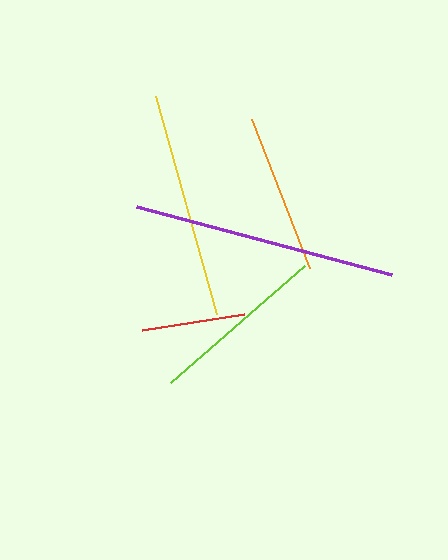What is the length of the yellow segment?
The yellow segment is approximately 227 pixels long.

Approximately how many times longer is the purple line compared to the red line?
The purple line is approximately 2.6 times the length of the red line.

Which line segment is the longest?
The purple line is the longest at approximately 265 pixels.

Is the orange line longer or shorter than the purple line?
The purple line is longer than the orange line.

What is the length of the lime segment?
The lime segment is approximately 178 pixels long.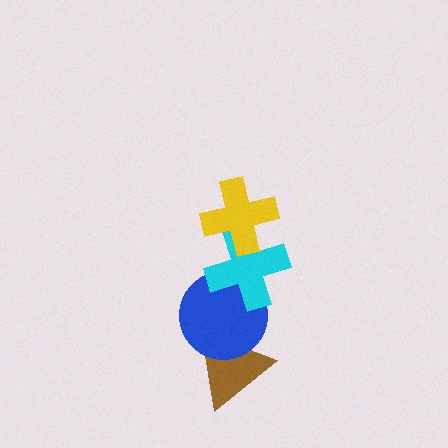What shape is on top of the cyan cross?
The yellow cross is on top of the cyan cross.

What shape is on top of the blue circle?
The cyan cross is on top of the blue circle.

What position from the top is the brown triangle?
The brown triangle is 4th from the top.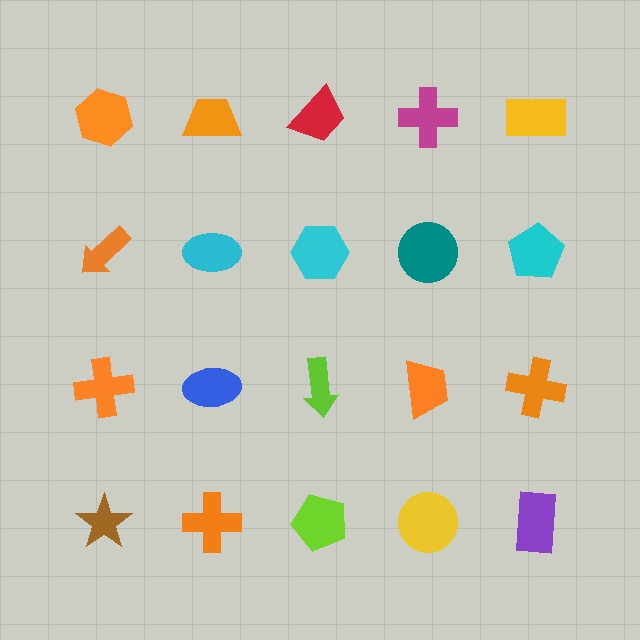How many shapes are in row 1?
5 shapes.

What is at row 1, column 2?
An orange trapezoid.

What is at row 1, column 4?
A magenta cross.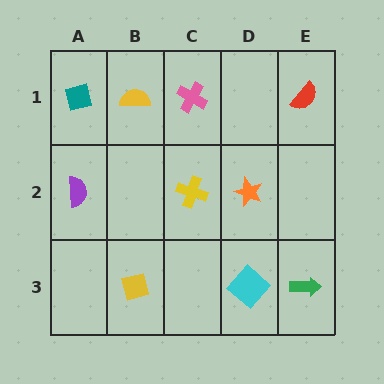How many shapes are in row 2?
3 shapes.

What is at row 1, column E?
A red semicircle.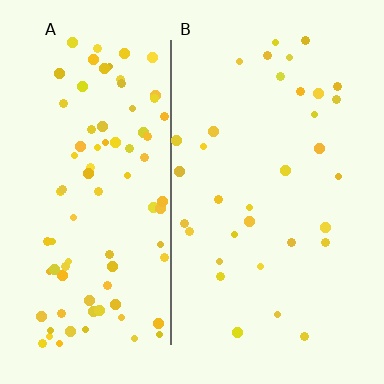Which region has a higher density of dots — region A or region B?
A (the left).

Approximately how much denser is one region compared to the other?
Approximately 2.6× — region A over region B.